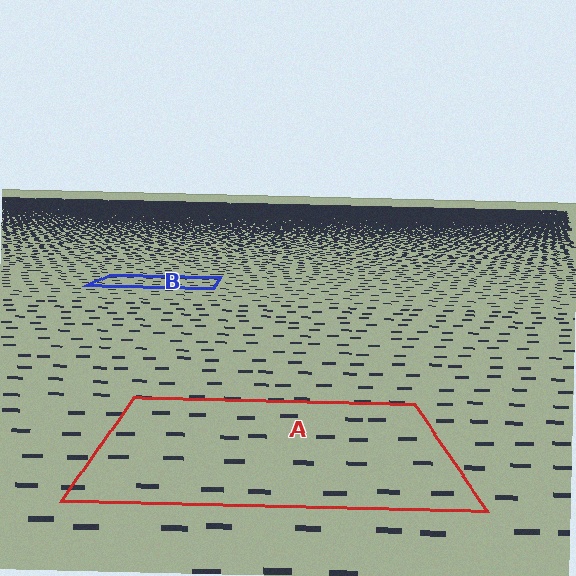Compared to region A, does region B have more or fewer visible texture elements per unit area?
Region B has more texture elements per unit area — they are packed more densely because it is farther away.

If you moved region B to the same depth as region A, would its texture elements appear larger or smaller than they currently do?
They would appear larger. At a closer depth, the same texture elements are projected at a bigger on-screen size.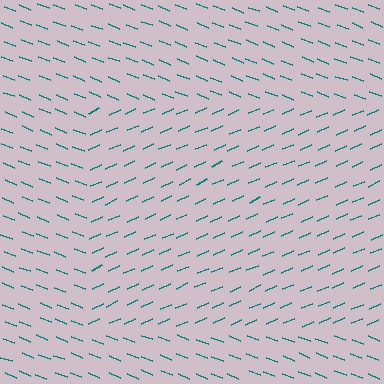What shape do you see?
I see a rectangle.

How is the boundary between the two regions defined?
The boundary is defined purely by a change in line orientation (approximately 45 degrees difference). All lines are the same color and thickness.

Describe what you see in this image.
The image is filled with small teal line segments. A rectangle region in the image has lines oriented differently from the surrounding lines, creating a visible texture boundary.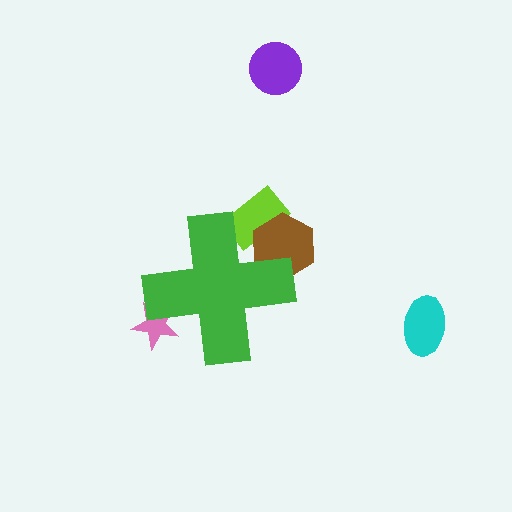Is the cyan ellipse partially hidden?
No, the cyan ellipse is fully visible.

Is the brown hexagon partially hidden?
Yes, the brown hexagon is partially hidden behind the green cross.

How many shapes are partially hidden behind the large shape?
3 shapes are partially hidden.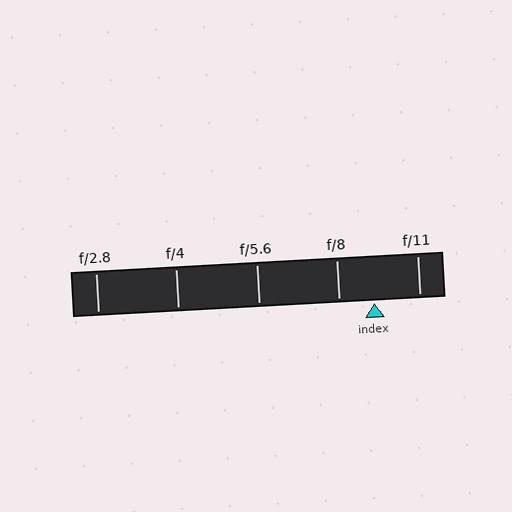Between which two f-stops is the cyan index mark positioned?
The index mark is between f/8 and f/11.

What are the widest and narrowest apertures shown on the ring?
The widest aperture shown is f/2.8 and the narrowest is f/11.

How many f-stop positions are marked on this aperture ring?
There are 5 f-stop positions marked.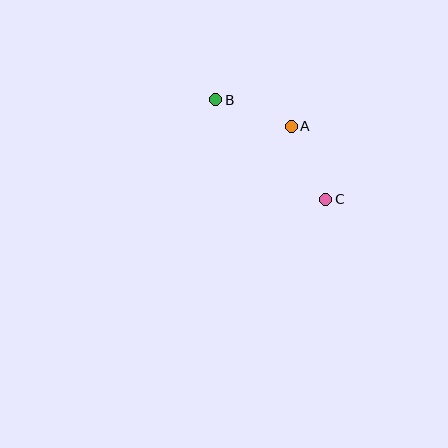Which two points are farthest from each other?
Points B and C are farthest from each other.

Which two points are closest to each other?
Points A and B are closest to each other.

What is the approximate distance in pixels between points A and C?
The distance between A and C is approximately 81 pixels.